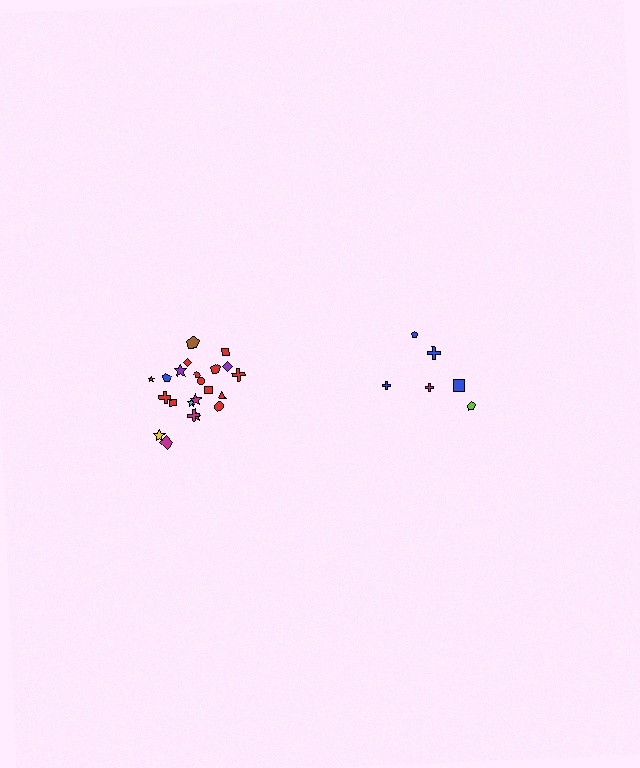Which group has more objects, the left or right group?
The left group.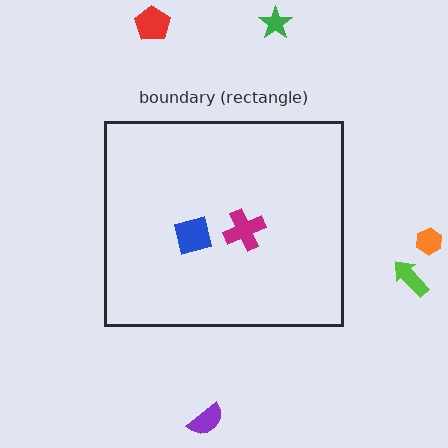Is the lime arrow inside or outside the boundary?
Outside.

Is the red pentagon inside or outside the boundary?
Outside.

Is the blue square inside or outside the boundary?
Inside.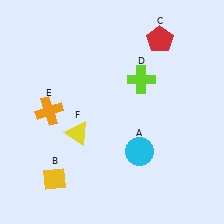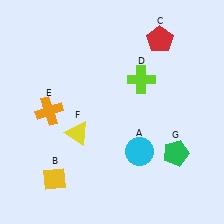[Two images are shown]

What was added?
A green pentagon (G) was added in Image 2.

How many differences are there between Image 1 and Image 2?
There is 1 difference between the two images.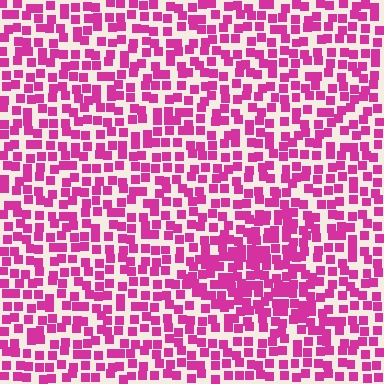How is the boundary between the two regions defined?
The boundary is defined by a change in element density (approximately 1.6x ratio). All elements are the same color, size, and shape.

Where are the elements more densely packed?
The elements are more densely packed inside the triangle boundary.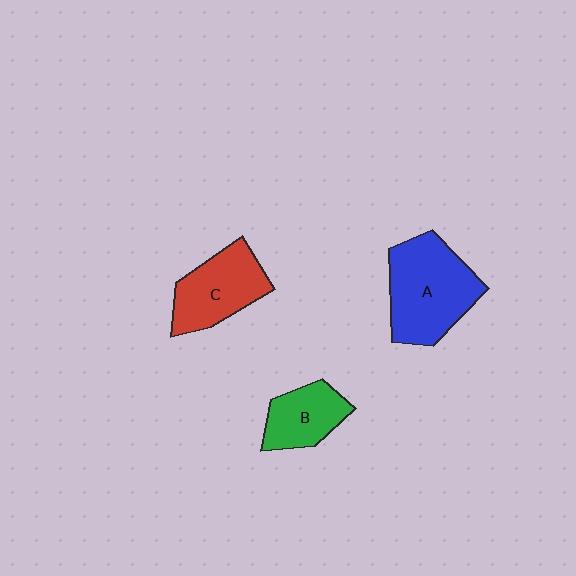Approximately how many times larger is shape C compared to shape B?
Approximately 1.3 times.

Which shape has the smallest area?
Shape B (green).